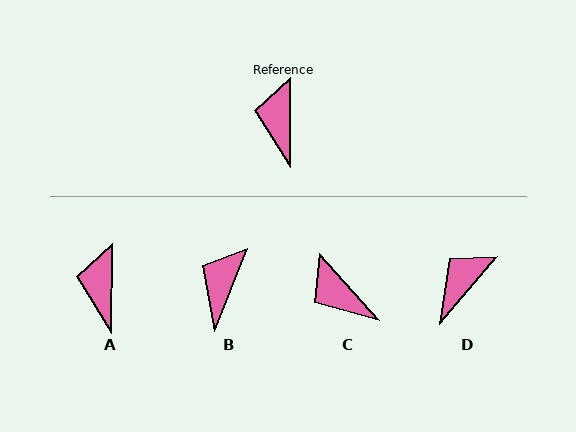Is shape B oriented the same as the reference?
No, it is off by about 22 degrees.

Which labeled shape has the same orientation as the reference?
A.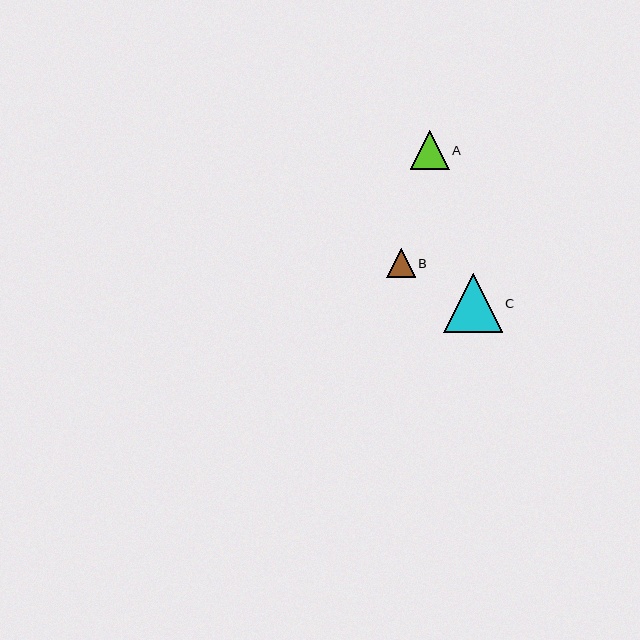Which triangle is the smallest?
Triangle B is the smallest with a size of approximately 28 pixels.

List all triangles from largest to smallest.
From largest to smallest: C, A, B.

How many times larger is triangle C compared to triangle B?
Triangle C is approximately 2.1 times the size of triangle B.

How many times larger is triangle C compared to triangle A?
Triangle C is approximately 1.5 times the size of triangle A.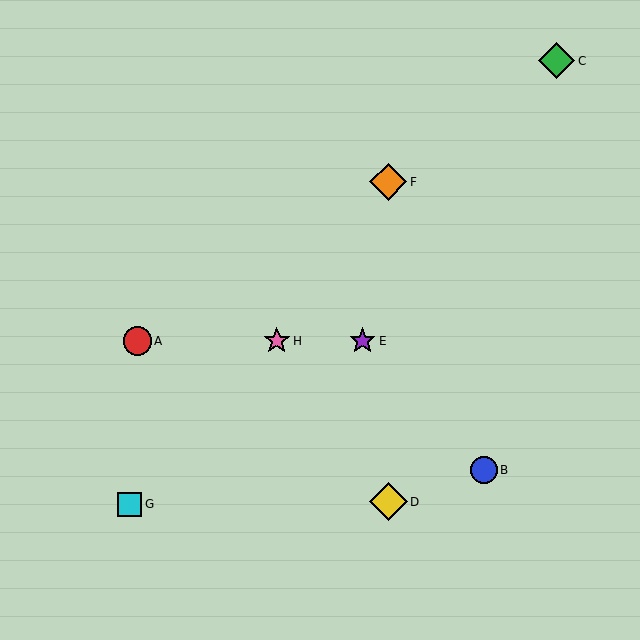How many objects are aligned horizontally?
3 objects (A, E, H) are aligned horizontally.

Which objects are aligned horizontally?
Objects A, E, H are aligned horizontally.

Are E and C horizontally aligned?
No, E is at y≈341 and C is at y≈61.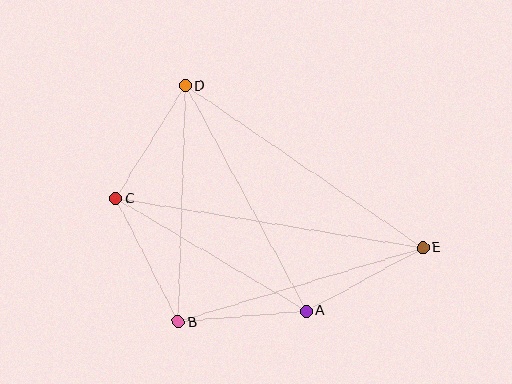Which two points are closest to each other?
Points A and B are closest to each other.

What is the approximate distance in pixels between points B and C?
The distance between B and C is approximately 138 pixels.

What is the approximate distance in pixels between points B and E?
The distance between B and E is approximately 255 pixels.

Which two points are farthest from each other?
Points C and E are farthest from each other.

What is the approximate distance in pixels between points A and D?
The distance between A and D is approximately 256 pixels.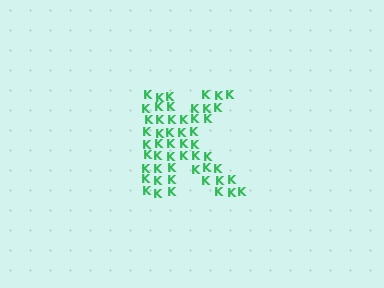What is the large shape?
The large shape is the letter K.